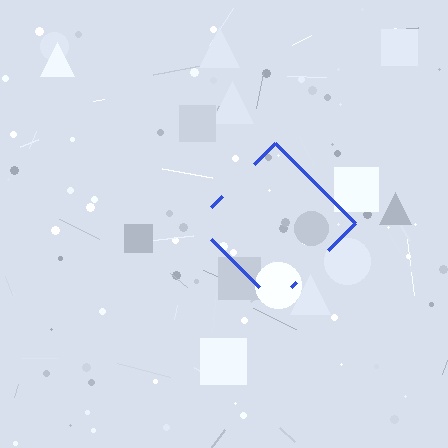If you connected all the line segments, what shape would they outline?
They would outline a diamond.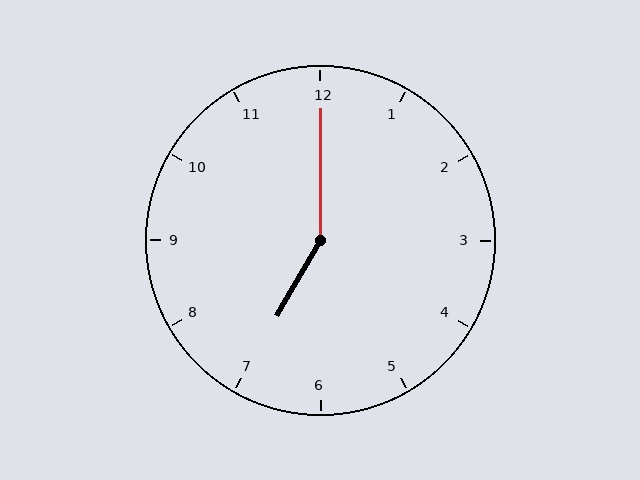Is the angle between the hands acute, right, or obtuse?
It is obtuse.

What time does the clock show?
7:00.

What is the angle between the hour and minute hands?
Approximately 150 degrees.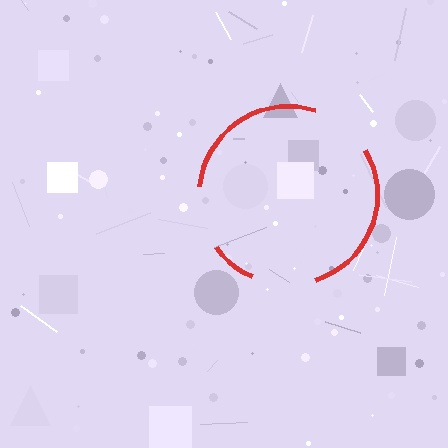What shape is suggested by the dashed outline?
The dashed outline suggests a circle.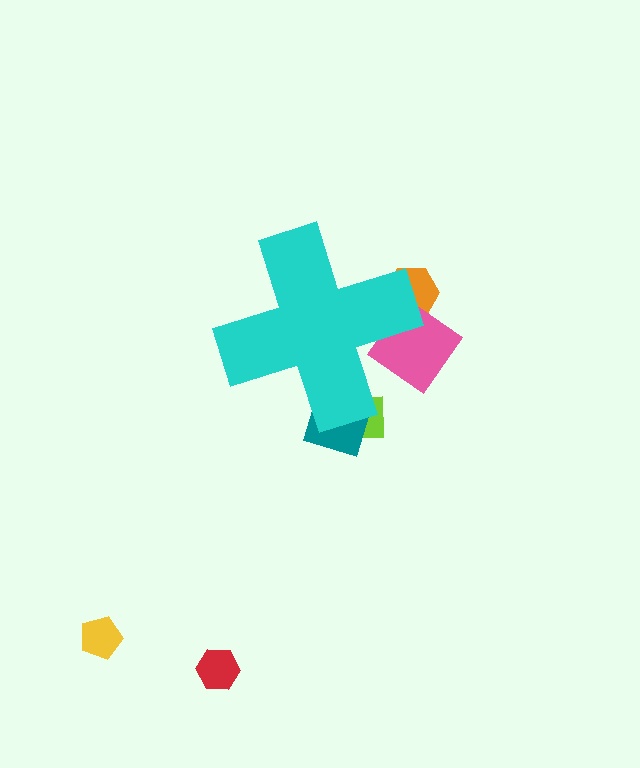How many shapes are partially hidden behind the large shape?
4 shapes are partially hidden.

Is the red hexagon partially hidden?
No, the red hexagon is fully visible.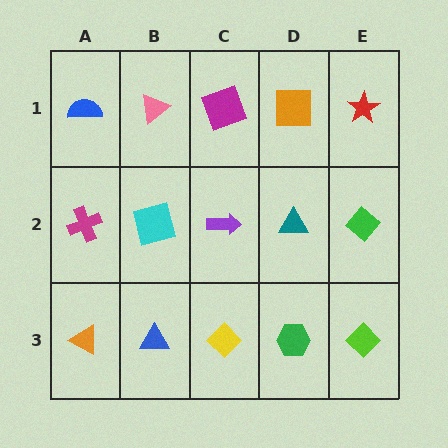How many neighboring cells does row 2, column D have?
4.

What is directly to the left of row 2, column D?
A purple arrow.